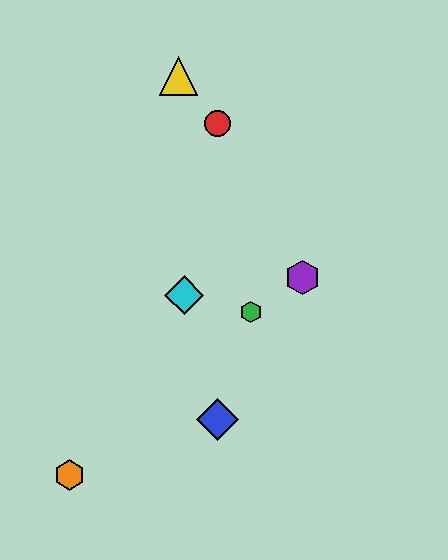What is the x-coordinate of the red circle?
The red circle is at x≈217.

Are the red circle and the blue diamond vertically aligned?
Yes, both are at x≈217.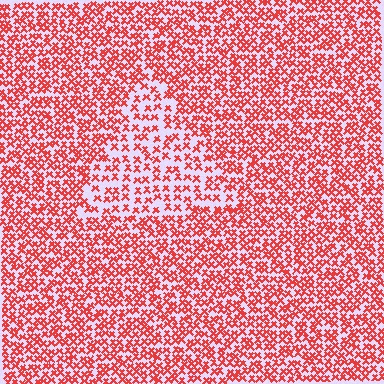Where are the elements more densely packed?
The elements are more densely packed outside the triangle boundary.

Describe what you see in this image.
The image contains small red elements arranged at two different densities. A triangle-shaped region is visible where the elements are less densely packed than the surrounding area.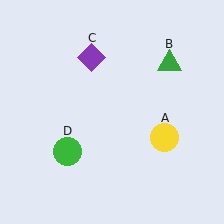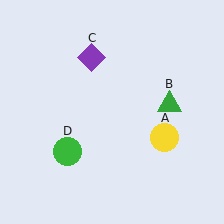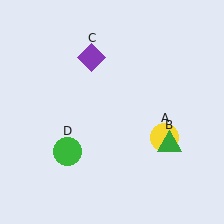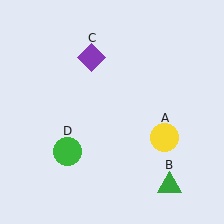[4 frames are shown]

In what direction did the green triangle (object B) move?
The green triangle (object B) moved down.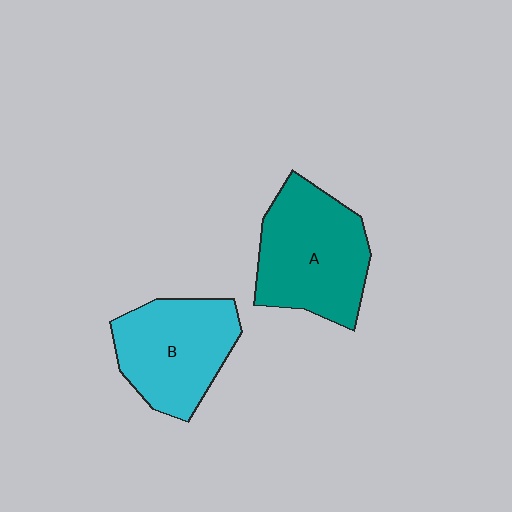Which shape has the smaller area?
Shape B (cyan).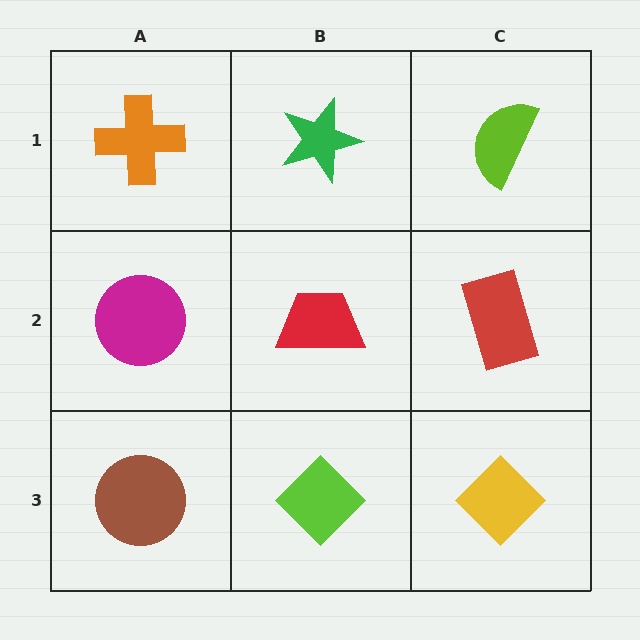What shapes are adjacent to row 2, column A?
An orange cross (row 1, column A), a brown circle (row 3, column A), a red trapezoid (row 2, column B).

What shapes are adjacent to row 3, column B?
A red trapezoid (row 2, column B), a brown circle (row 3, column A), a yellow diamond (row 3, column C).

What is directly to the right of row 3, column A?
A lime diamond.